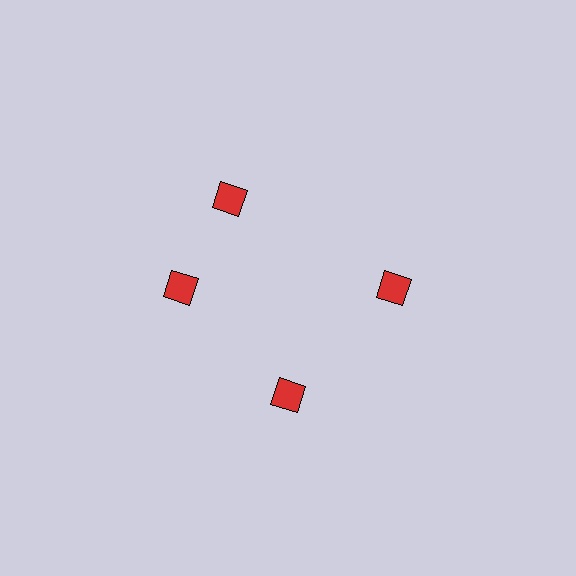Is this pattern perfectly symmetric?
No. The 4 red diamonds are arranged in a ring, but one element near the 12 o'clock position is rotated out of alignment along the ring, breaking the 4-fold rotational symmetry.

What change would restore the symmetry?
The symmetry would be restored by rotating it back into even spacing with its neighbors so that all 4 diamonds sit at equal angles and equal distance from the center.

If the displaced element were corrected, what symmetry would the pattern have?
It would have 4-fold rotational symmetry — the pattern would map onto itself every 90 degrees.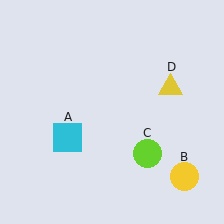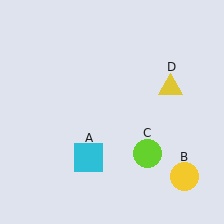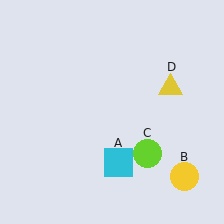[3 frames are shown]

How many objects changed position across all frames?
1 object changed position: cyan square (object A).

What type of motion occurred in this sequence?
The cyan square (object A) rotated counterclockwise around the center of the scene.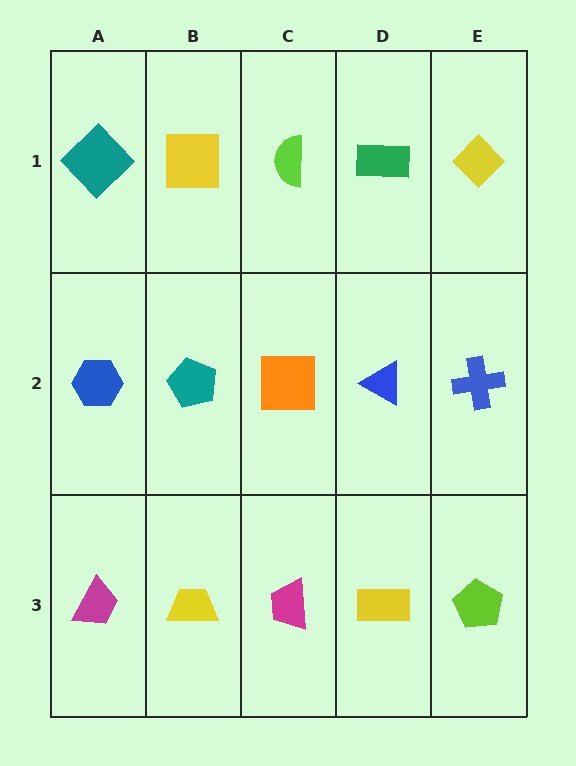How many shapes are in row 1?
5 shapes.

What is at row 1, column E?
A yellow diamond.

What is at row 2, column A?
A blue hexagon.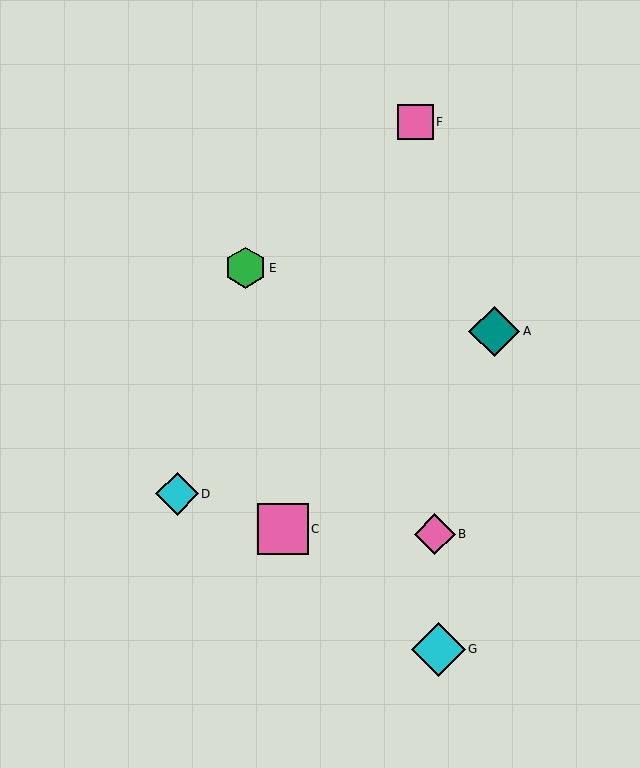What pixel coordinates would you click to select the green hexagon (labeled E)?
Click at (245, 268) to select the green hexagon E.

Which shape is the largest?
The cyan diamond (labeled G) is the largest.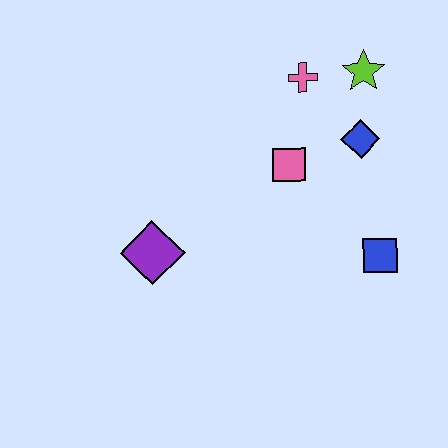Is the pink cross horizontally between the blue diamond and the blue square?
No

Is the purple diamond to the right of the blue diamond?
No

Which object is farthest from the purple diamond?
The lime star is farthest from the purple diamond.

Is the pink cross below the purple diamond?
No